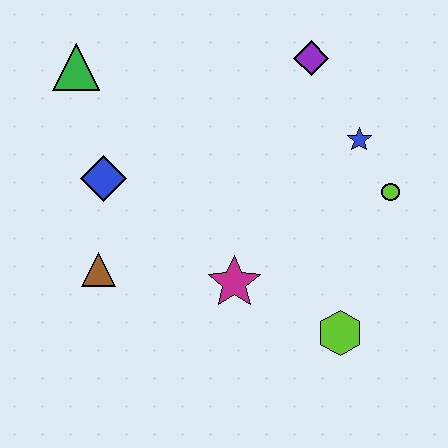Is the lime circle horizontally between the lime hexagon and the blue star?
No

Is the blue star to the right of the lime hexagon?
Yes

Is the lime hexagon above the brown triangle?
No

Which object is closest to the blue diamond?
The brown triangle is closest to the blue diamond.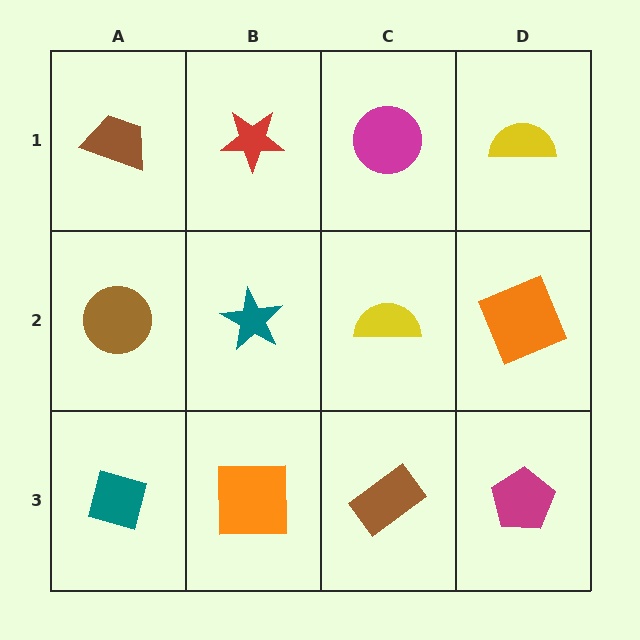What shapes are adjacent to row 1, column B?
A teal star (row 2, column B), a brown trapezoid (row 1, column A), a magenta circle (row 1, column C).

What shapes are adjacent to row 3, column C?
A yellow semicircle (row 2, column C), an orange square (row 3, column B), a magenta pentagon (row 3, column D).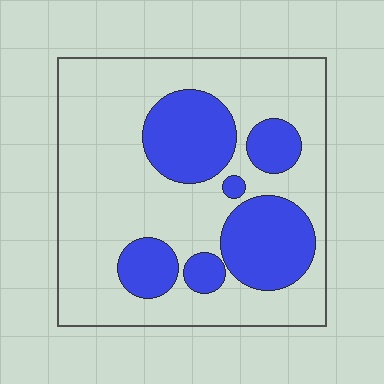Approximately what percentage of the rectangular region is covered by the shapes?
Approximately 30%.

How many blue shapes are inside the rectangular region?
6.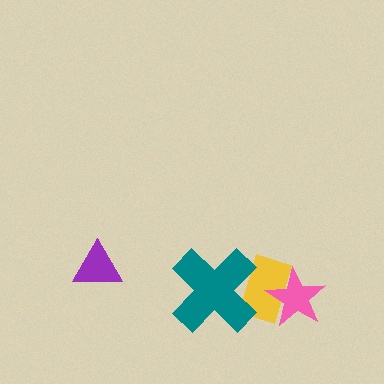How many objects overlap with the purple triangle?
0 objects overlap with the purple triangle.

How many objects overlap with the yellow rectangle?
2 objects overlap with the yellow rectangle.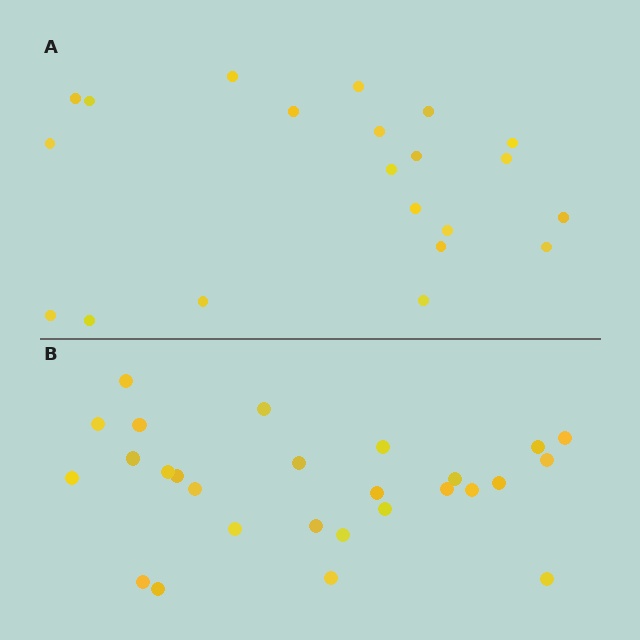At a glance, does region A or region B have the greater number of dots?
Region B (the bottom region) has more dots.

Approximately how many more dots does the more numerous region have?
Region B has about 6 more dots than region A.